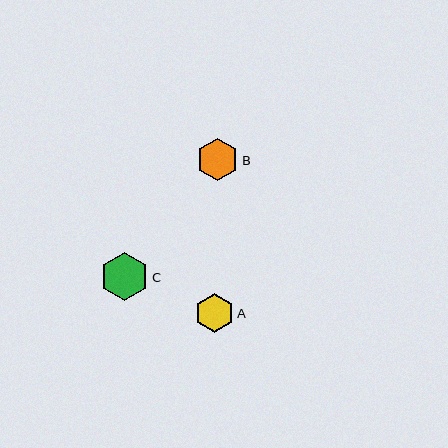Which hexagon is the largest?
Hexagon C is the largest with a size of approximately 48 pixels.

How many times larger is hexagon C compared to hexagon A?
Hexagon C is approximately 1.2 times the size of hexagon A.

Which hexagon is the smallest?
Hexagon A is the smallest with a size of approximately 39 pixels.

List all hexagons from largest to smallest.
From largest to smallest: C, B, A.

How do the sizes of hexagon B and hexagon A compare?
Hexagon B and hexagon A are approximately the same size.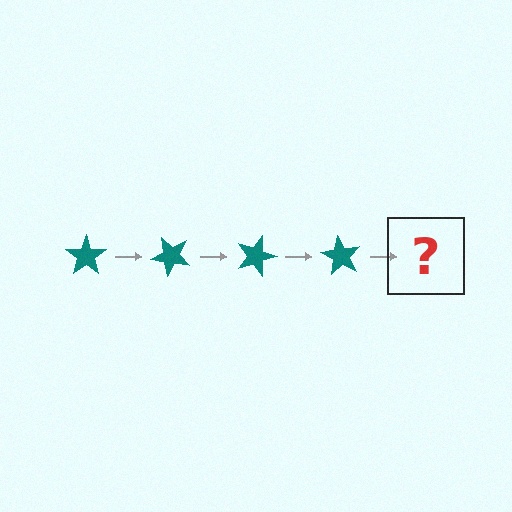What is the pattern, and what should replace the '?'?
The pattern is that the star rotates 45 degrees each step. The '?' should be a teal star rotated 180 degrees.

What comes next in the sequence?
The next element should be a teal star rotated 180 degrees.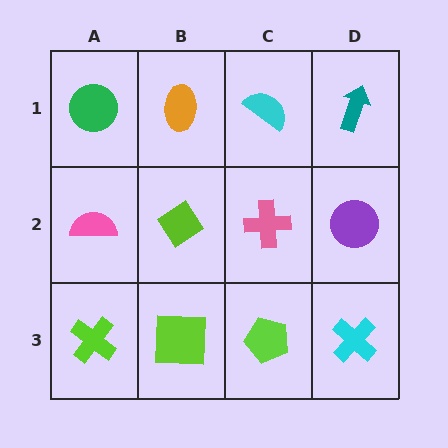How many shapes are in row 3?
4 shapes.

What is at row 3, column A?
A lime cross.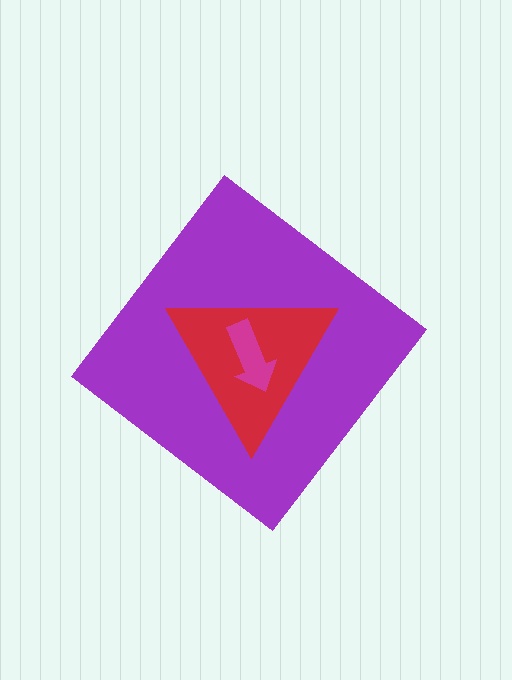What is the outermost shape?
The purple diamond.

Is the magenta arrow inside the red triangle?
Yes.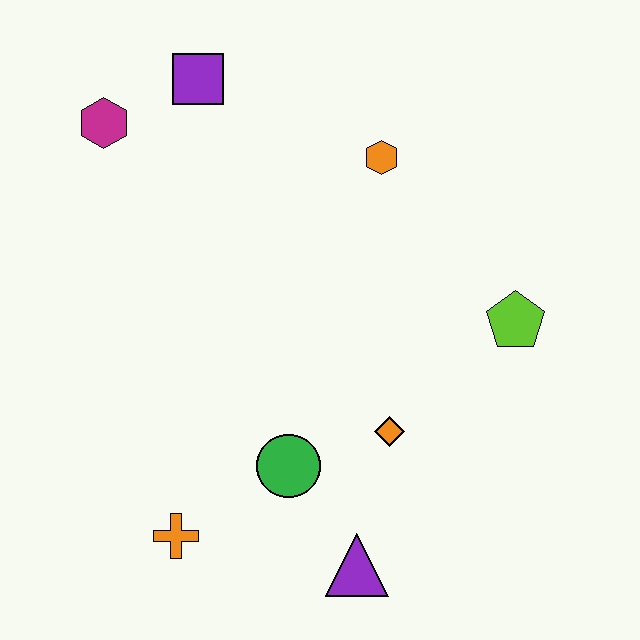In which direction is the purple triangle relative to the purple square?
The purple triangle is below the purple square.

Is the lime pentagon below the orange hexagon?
Yes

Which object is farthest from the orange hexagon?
The orange cross is farthest from the orange hexagon.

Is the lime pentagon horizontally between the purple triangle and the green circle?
No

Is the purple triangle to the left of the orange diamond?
Yes